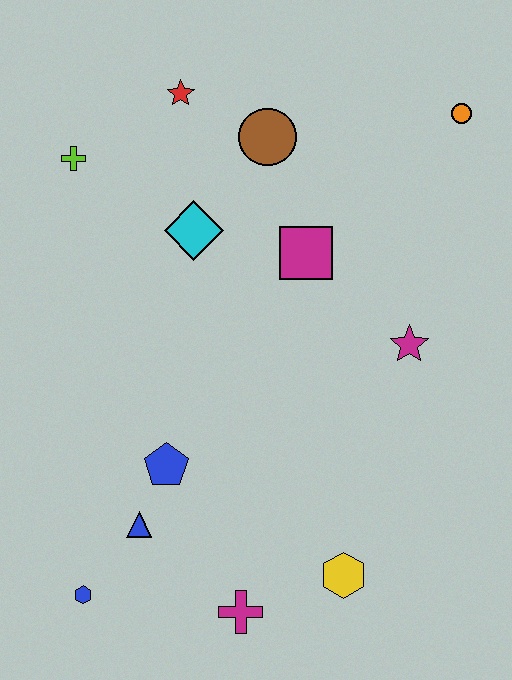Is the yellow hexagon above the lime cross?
No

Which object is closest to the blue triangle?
The blue pentagon is closest to the blue triangle.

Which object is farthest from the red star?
The magenta cross is farthest from the red star.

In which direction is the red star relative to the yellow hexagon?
The red star is above the yellow hexagon.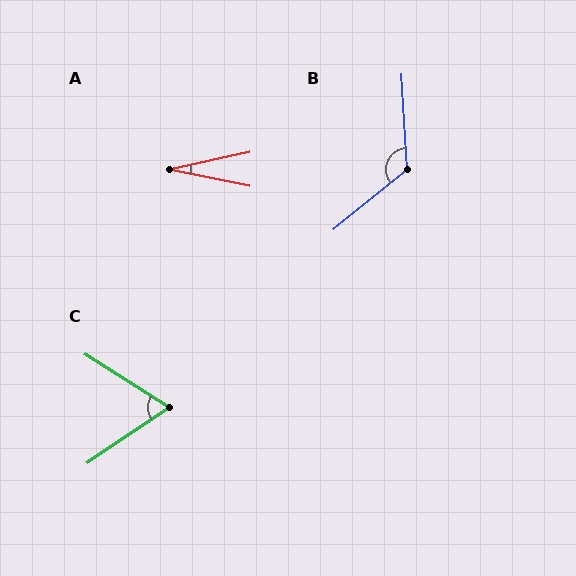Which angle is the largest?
B, at approximately 126 degrees.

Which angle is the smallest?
A, at approximately 24 degrees.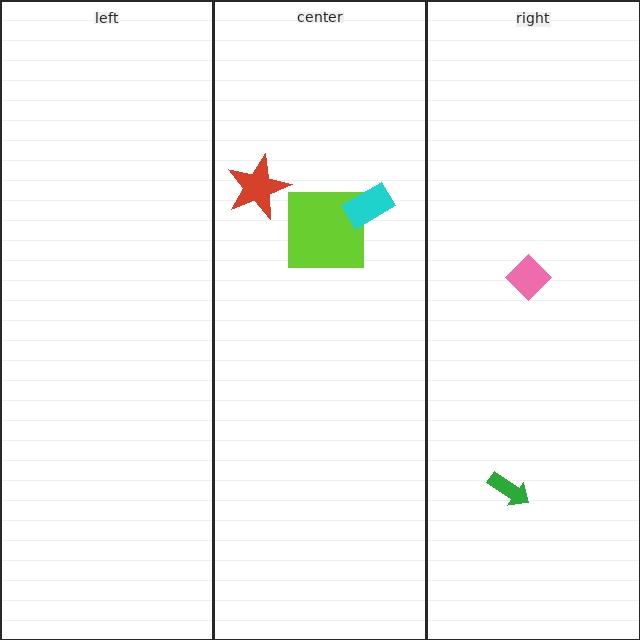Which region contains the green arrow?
The right region.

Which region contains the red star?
The center region.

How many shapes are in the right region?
2.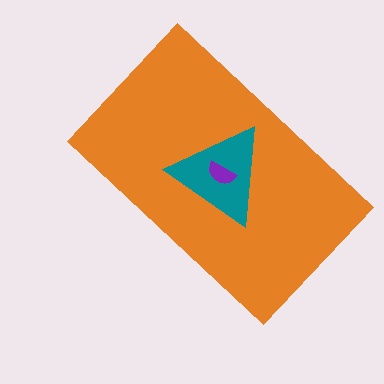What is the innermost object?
The purple semicircle.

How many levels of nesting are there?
3.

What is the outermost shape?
The orange rectangle.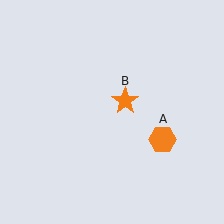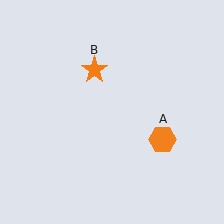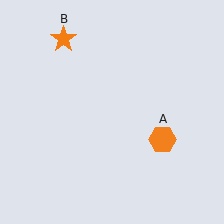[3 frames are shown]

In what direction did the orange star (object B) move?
The orange star (object B) moved up and to the left.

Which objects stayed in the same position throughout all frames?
Orange hexagon (object A) remained stationary.